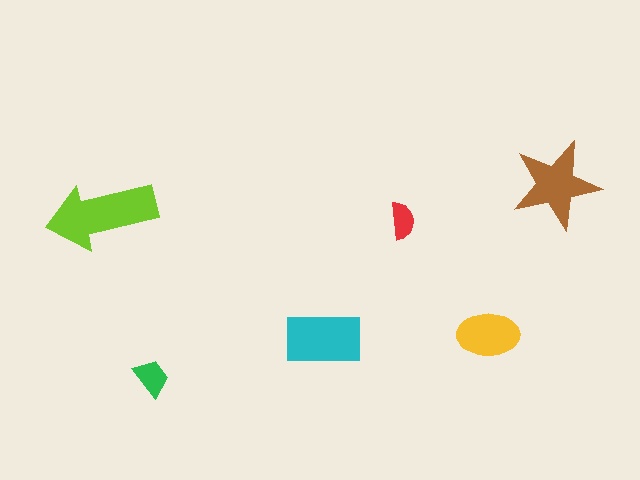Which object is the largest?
The lime arrow.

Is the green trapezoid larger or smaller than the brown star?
Smaller.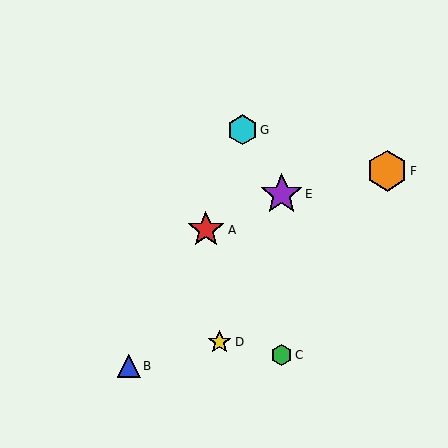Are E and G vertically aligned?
No, E is at x≈282 and G is at x≈242.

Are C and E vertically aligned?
Yes, both are at x≈282.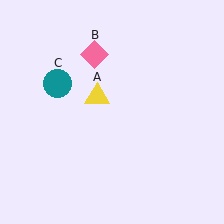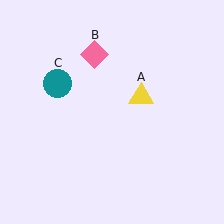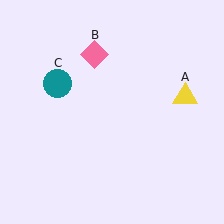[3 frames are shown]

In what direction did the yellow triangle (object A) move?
The yellow triangle (object A) moved right.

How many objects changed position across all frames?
1 object changed position: yellow triangle (object A).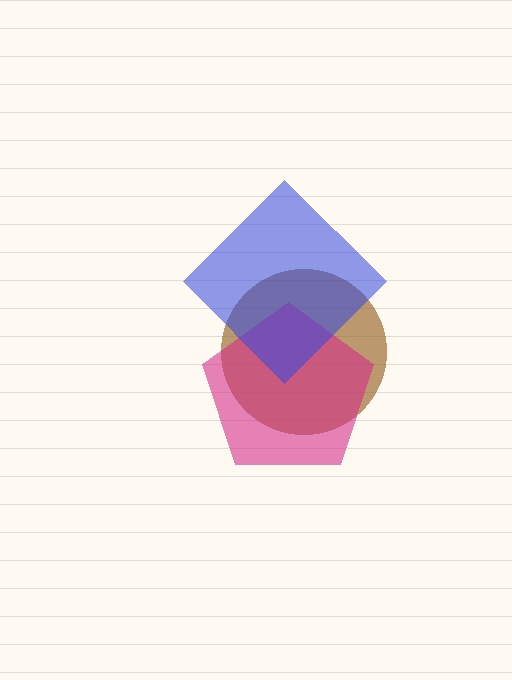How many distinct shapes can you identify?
There are 3 distinct shapes: a brown circle, a magenta pentagon, a blue diamond.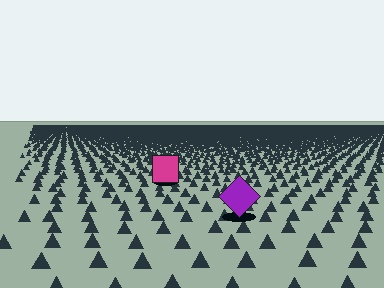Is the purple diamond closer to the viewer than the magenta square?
Yes. The purple diamond is closer — you can tell from the texture gradient: the ground texture is coarser near it.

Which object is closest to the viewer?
The purple diamond is closest. The texture marks near it are larger and more spread out.